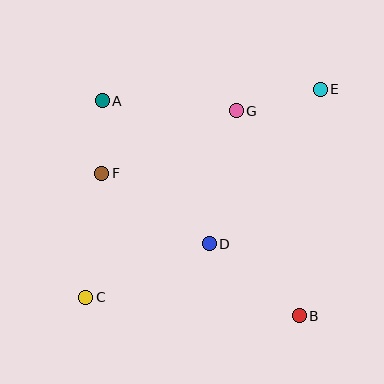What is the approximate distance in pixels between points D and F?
The distance between D and F is approximately 129 pixels.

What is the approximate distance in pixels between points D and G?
The distance between D and G is approximately 136 pixels.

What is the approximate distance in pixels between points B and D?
The distance between B and D is approximately 115 pixels.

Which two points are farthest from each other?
Points C and E are farthest from each other.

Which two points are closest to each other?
Points A and F are closest to each other.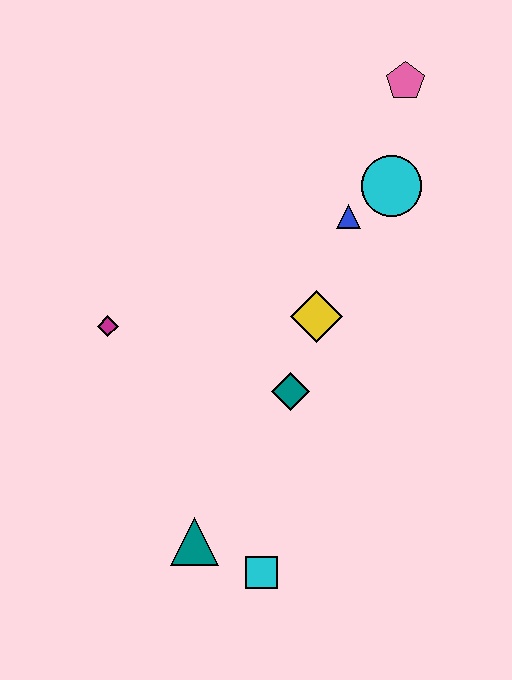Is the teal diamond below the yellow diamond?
Yes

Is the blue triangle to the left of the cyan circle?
Yes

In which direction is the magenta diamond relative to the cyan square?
The magenta diamond is above the cyan square.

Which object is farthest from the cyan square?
The pink pentagon is farthest from the cyan square.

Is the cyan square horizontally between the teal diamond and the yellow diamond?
No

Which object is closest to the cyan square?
The teal triangle is closest to the cyan square.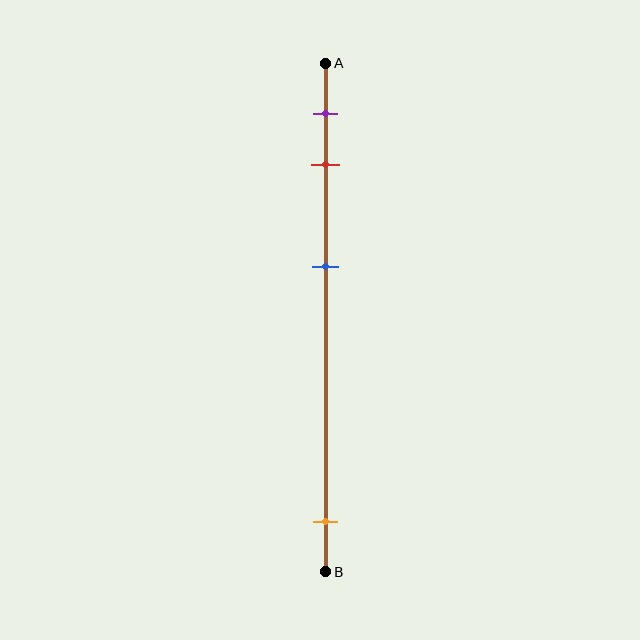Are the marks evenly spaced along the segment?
No, the marks are not evenly spaced.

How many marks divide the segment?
There are 4 marks dividing the segment.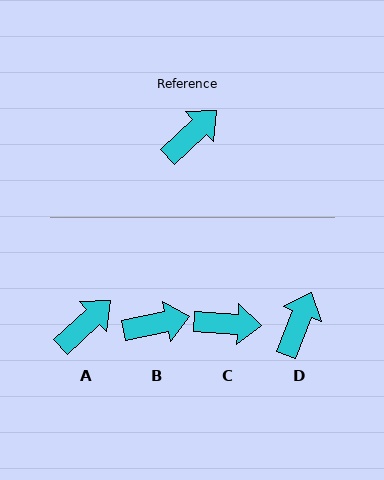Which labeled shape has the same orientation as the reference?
A.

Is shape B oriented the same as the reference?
No, it is off by about 31 degrees.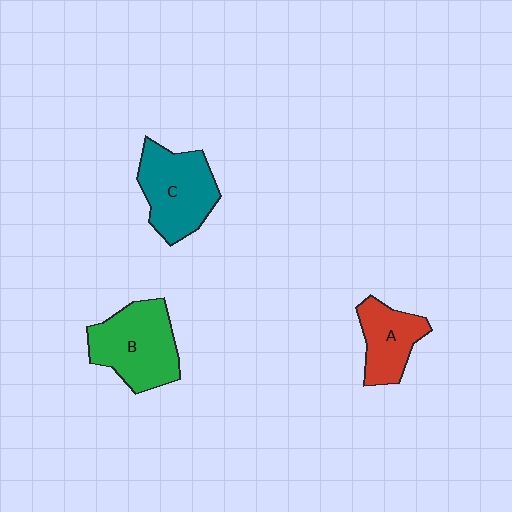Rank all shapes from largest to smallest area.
From largest to smallest: B (green), C (teal), A (red).